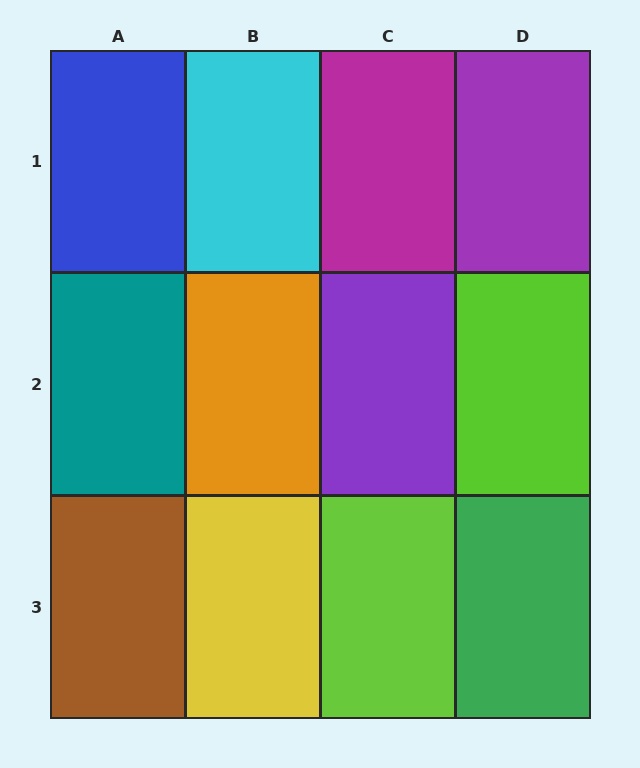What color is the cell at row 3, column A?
Brown.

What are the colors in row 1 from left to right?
Blue, cyan, magenta, purple.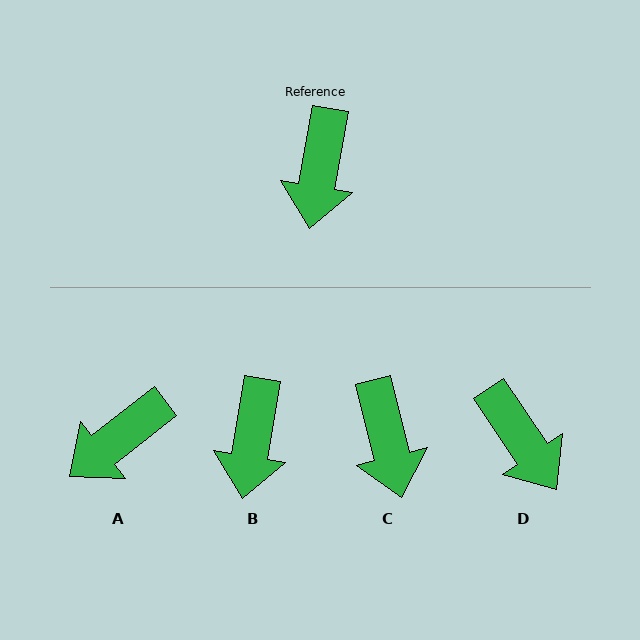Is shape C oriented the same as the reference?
No, it is off by about 23 degrees.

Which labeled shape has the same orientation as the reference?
B.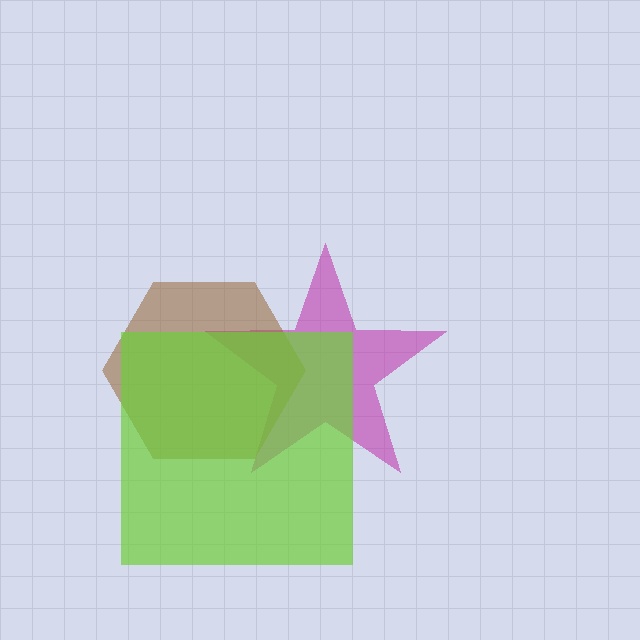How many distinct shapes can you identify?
There are 3 distinct shapes: a magenta star, a brown hexagon, a lime square.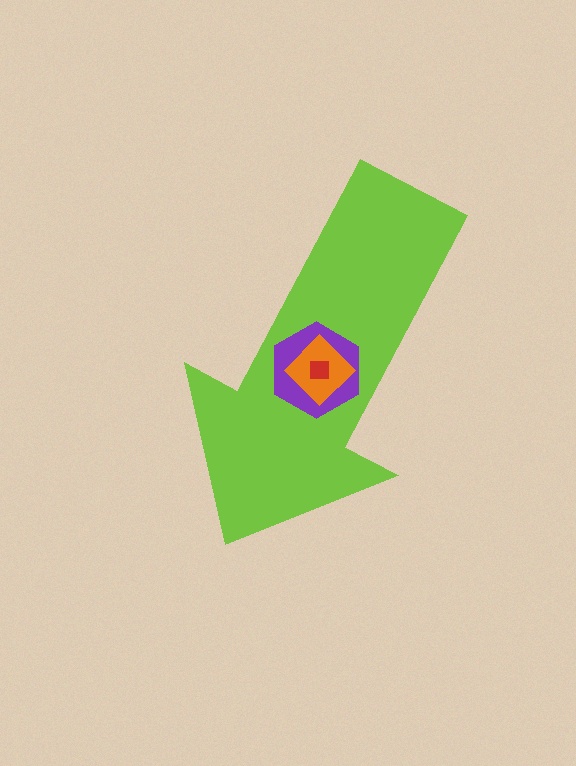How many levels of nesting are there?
4.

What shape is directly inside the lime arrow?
The purple hexagon.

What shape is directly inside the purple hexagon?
The orange diamond.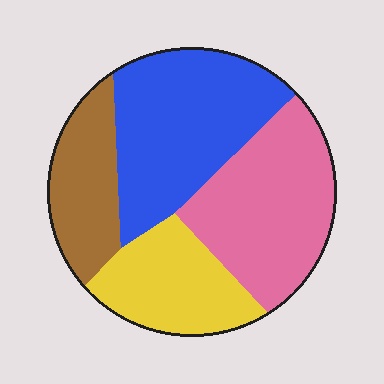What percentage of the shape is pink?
Pink covers 31% of the shape.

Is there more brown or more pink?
Pink.